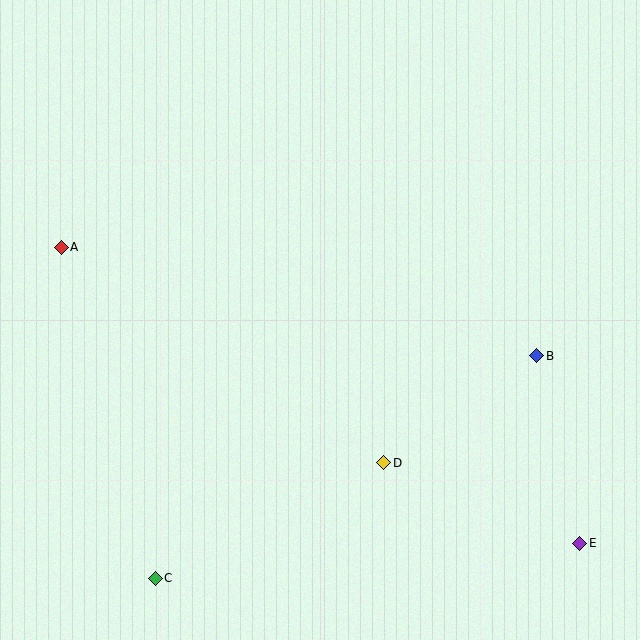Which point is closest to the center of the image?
Point D at (384, 463) is closest to the center.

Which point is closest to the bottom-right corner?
Point E is closest to the bottom-right corner.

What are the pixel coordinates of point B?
Point B is at (537, 356).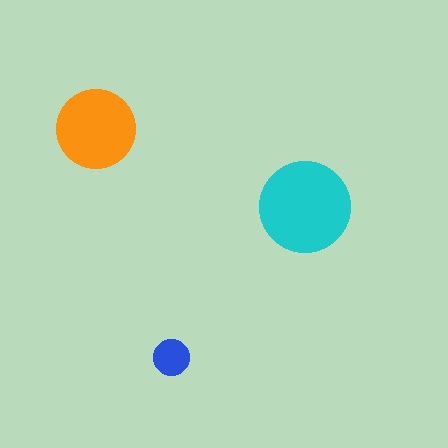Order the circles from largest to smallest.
the cyan one, the orange one, the blue one.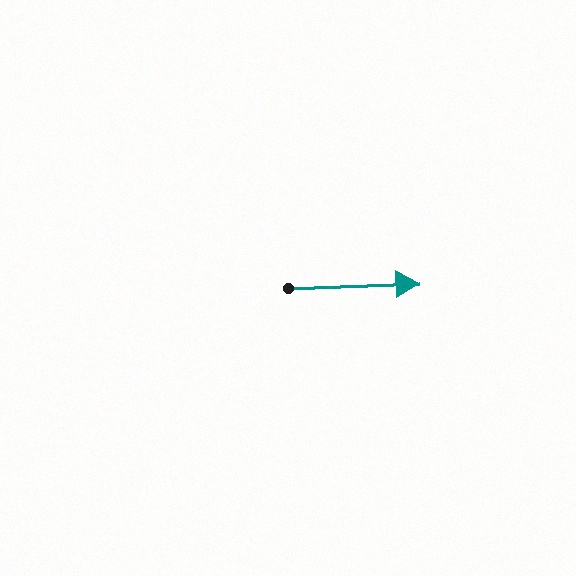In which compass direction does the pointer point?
East.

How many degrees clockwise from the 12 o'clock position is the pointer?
Approximately 88 degrees.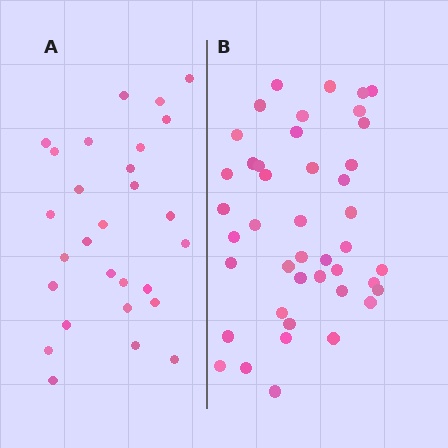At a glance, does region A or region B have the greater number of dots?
Region B (the right region) has more dots.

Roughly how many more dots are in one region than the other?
Region B has approximately 15 more dots than region A.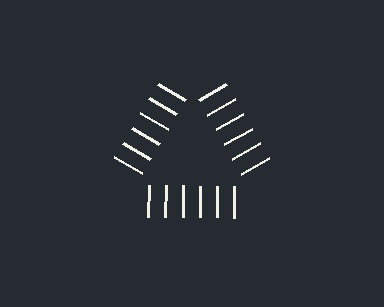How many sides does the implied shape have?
3 sides — the line-ends trace a triangle.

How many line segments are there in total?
18 — 6 along each of the 3 edges.